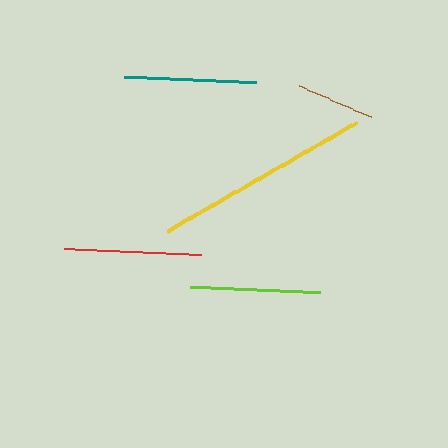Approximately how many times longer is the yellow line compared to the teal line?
The yellow line is approximately 1.6 times the length of the teal line.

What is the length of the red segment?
The red segment is approximately 137 pixels long.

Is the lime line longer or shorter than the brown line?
The lime line is longer than the brown line.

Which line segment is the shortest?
The brown line is the shortest at approximately 78 pixels.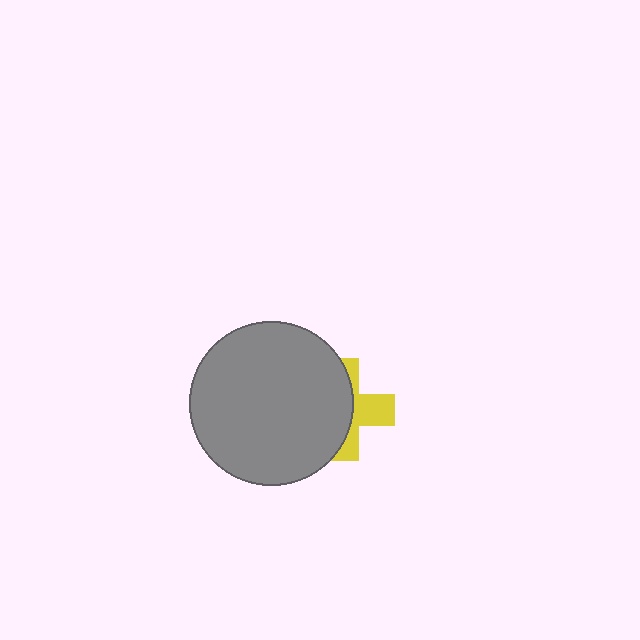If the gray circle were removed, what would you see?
You would see the complete yellow cross.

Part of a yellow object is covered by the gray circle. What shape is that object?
It is a cross.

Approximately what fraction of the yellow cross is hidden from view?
Roughly 58% of the yellow cross is hidden behind the gray circle.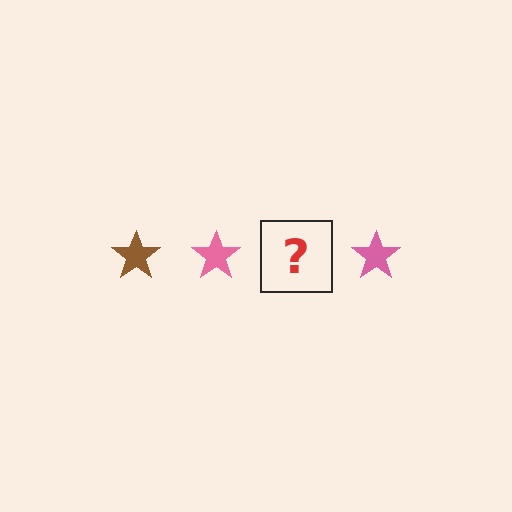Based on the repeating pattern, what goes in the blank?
The blank should be a brown star.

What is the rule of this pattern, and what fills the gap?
The rule is that the pattern cycles through brown, pink stars. The gap should be filled with a brown star.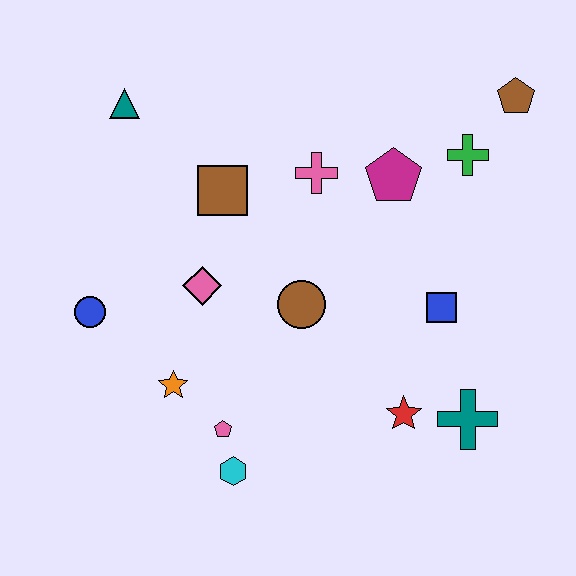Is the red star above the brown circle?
No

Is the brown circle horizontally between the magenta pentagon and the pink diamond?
Yes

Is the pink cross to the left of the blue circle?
No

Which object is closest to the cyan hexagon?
The pink pentagon is closest to the cyan hexagon.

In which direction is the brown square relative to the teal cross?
The brown square is to the left of the teal cross.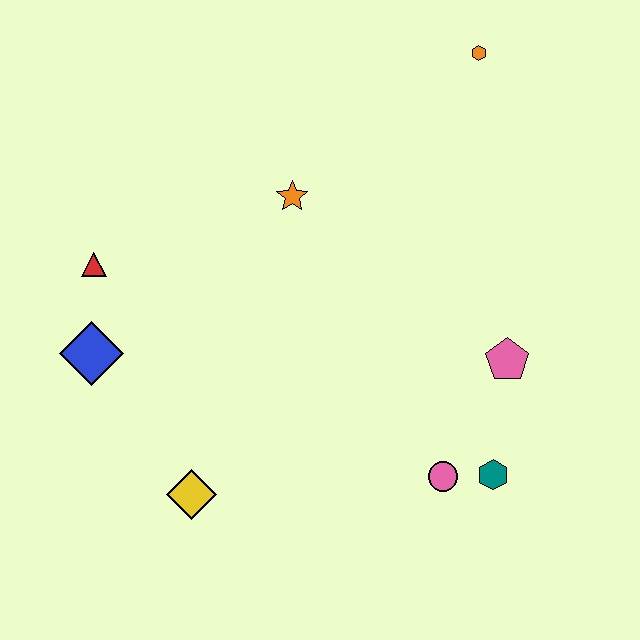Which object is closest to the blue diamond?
The red triangle is closest to the blue diamond.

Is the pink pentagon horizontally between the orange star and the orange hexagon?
No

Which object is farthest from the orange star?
The teal hexagon is farthest from the orange star.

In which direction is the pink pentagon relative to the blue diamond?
The pink pentagon is to the right of the blue diamond.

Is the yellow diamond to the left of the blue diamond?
No